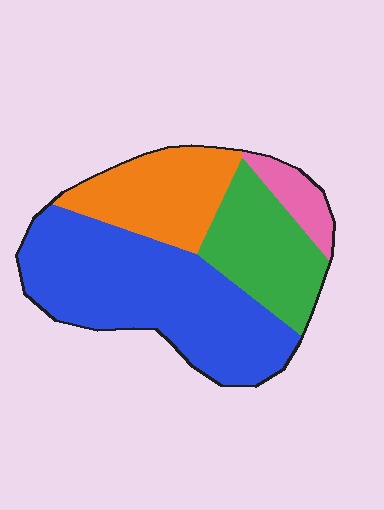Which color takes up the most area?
Blue, at roughly 50%.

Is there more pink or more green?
Green.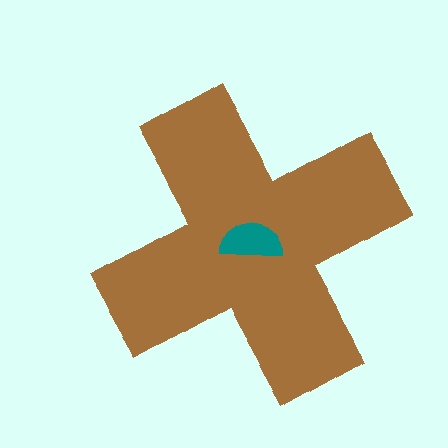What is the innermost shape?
The teal semicircle.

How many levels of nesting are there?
2.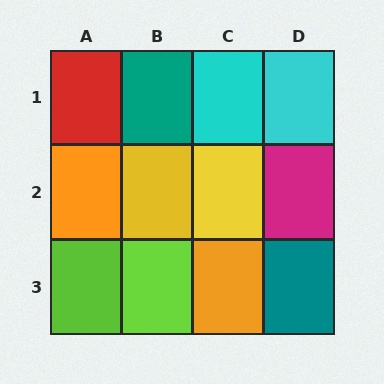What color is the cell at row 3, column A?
Lime.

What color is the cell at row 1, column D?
Cyan.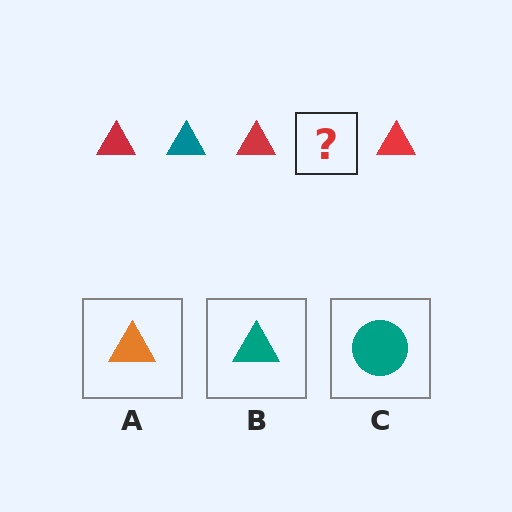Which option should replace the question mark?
Option B.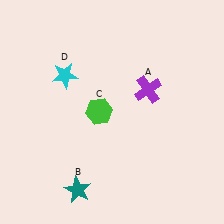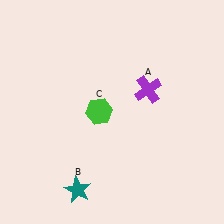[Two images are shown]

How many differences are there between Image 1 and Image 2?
There is 1 difference between the two images.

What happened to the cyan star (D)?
The cyan star (D) was removed in Image 2. It was in the top-left area of Image 1.